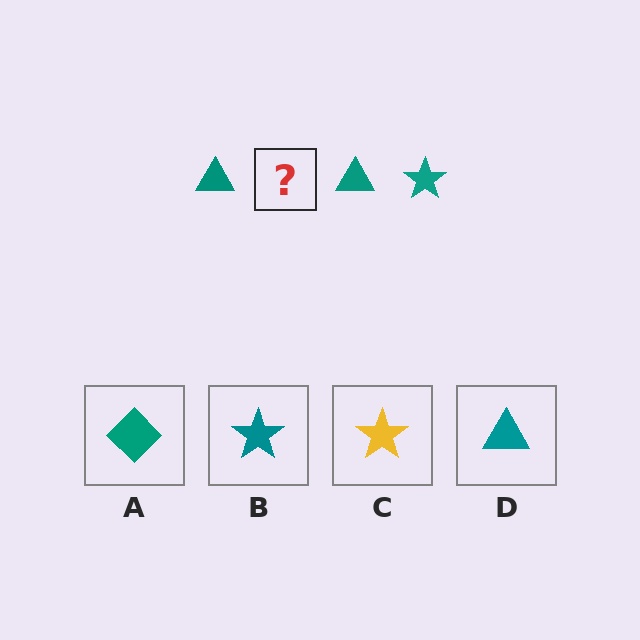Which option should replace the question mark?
Option B.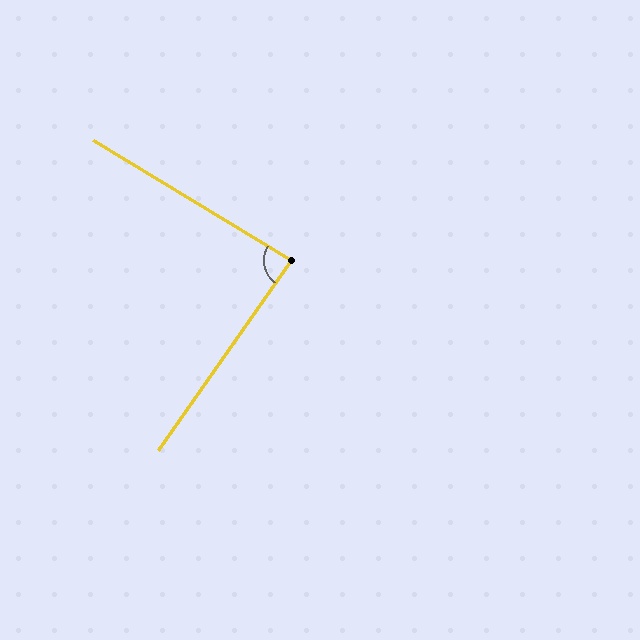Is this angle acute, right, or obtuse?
It is approximately a right angle.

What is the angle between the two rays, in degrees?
Approximately 86 degrees.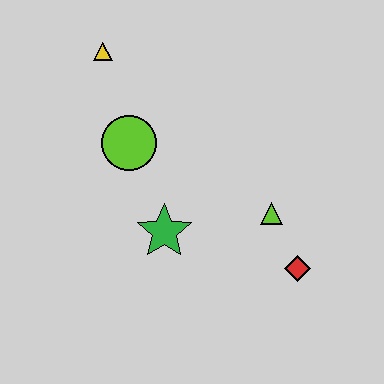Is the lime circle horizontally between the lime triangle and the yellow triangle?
Yes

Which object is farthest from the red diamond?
The yellow triangle is farthest from the red diamond.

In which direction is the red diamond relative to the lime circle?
The red diamond is to the right of the lime circle.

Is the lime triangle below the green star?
No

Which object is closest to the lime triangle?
The red diamond is closest to the lime triangle.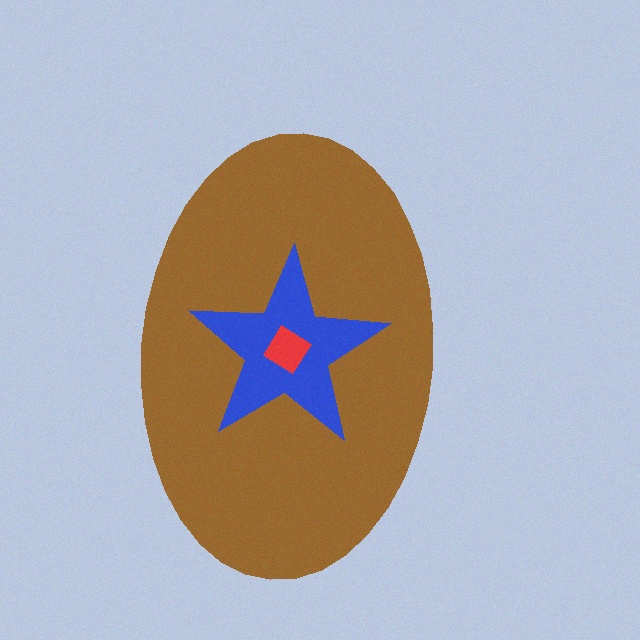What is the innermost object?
The red diamond.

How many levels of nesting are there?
3.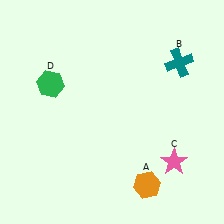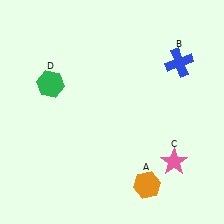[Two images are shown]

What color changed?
The cross (B) changed from teal in Image 1 to blue in Image 2.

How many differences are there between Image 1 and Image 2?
There is 1 difference between the two images.